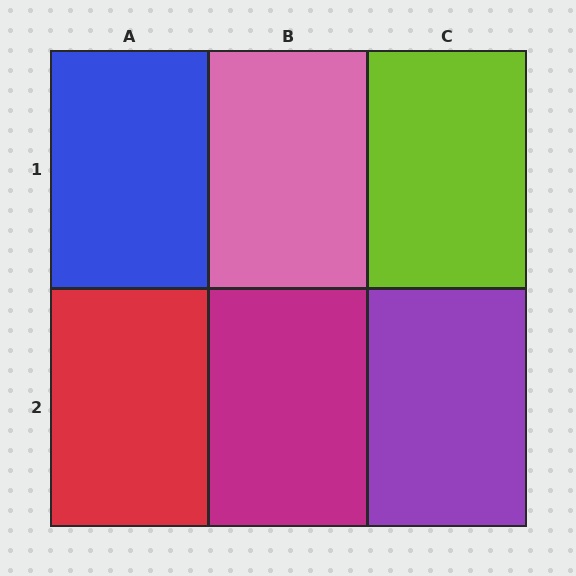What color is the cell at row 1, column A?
Blue.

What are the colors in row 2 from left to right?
Red, magenta, purple.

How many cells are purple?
1 cell is purple.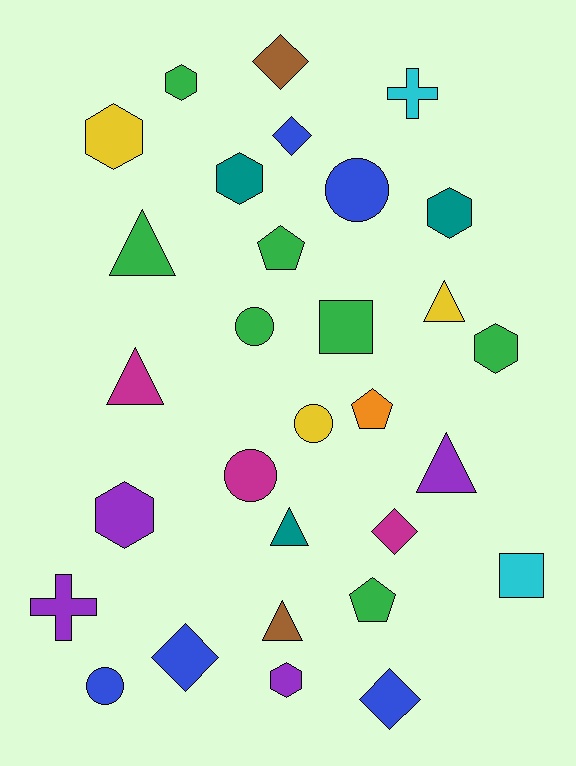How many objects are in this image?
There are 30 objects.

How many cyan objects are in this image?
There are 2 cyan objects.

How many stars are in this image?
There are no stars.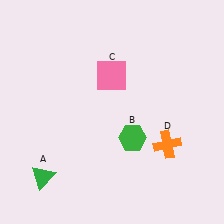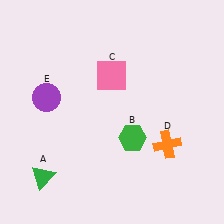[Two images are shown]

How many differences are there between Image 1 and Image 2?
There is 1 difference between the two images.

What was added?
A purple circle (E) was added in Image 2.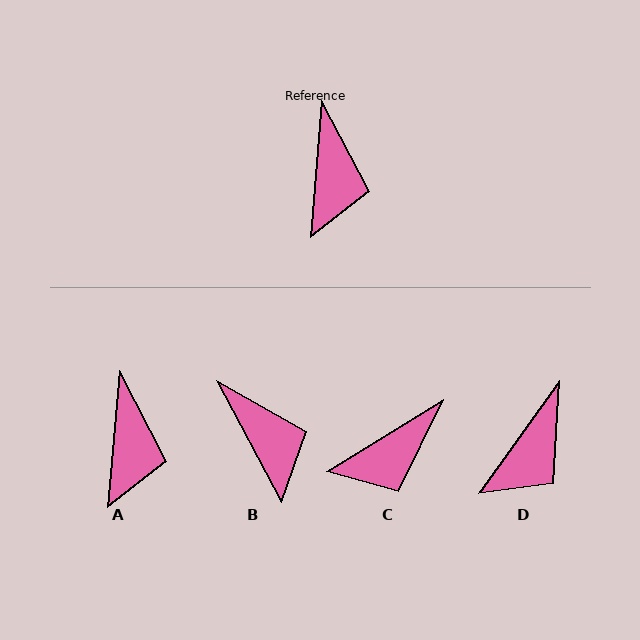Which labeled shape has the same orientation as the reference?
A.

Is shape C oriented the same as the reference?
No, it is off by about 54 degrees.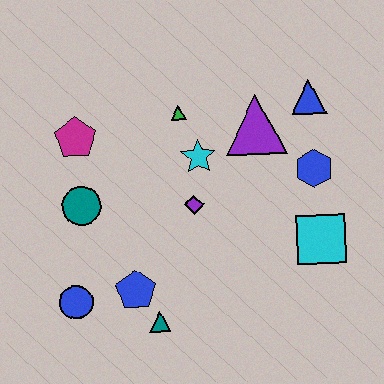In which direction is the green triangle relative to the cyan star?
The green triangle is above the cyan star.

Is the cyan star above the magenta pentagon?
No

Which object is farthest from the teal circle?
The blue triangle is farthest from the teal circle.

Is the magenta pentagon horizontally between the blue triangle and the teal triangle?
No